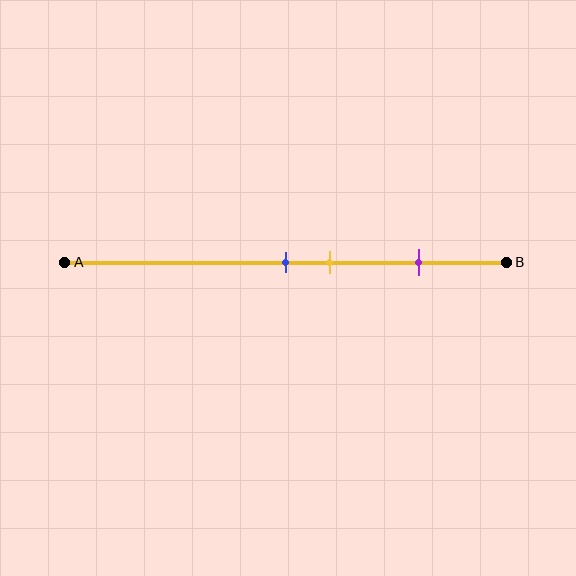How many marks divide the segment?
There are 3 marks dividing the segment.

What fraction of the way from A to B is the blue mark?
The blue mark is approximately 50% (0.5) of the way from A to B.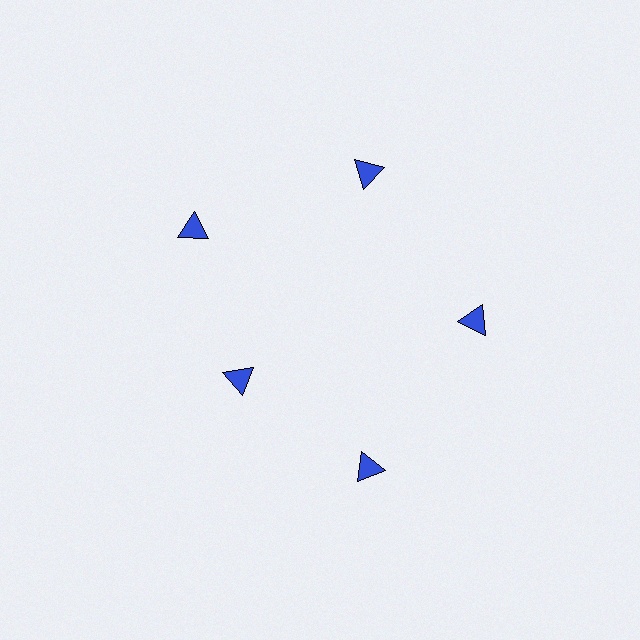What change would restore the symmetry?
The symmetry would be restored by moving it outward, back onto the ring so that all 5 triangles sit at equal angles and equal distance from the center.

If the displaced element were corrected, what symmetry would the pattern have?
It would have 5-fold rotational symmetry — the pattern would map onto itself every 72 degrees.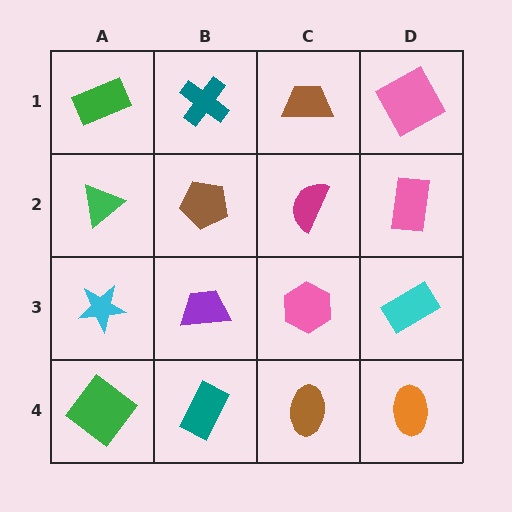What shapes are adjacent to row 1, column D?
A pink rectangle (row 2, column D), a brown trapezoid (row 1, column C).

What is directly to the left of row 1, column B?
A green rectangle.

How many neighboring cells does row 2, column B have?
4.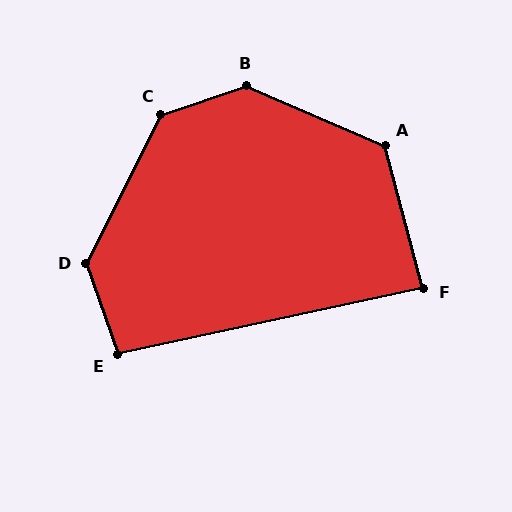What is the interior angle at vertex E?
Approximately 97 degrees (obtuse).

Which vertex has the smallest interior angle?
F, at approximately 87 degrees.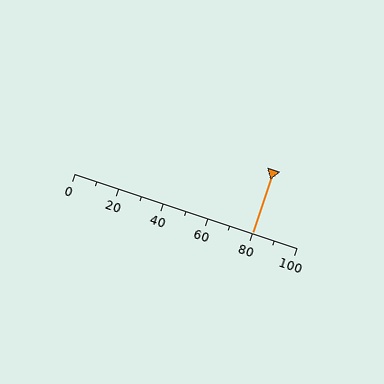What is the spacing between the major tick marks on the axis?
The major ticks are spaced 20 apart.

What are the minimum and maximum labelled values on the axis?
The axis runs from 0 to 100.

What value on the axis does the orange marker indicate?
The marker indicates approximately 80.